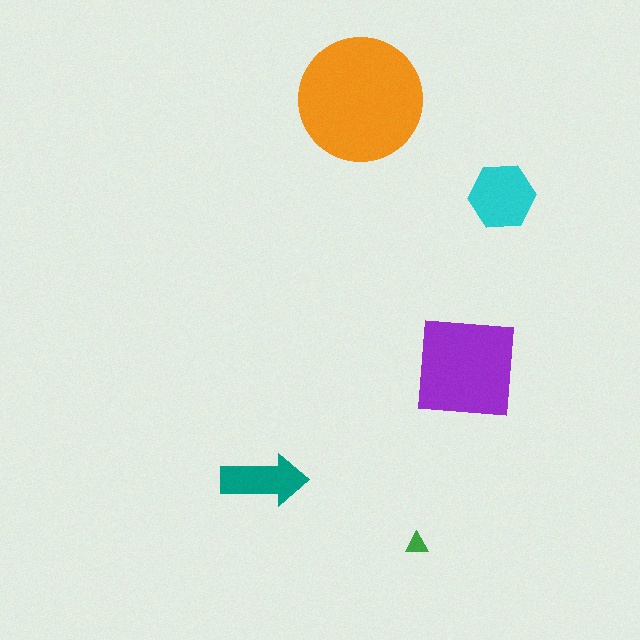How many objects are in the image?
There are 5 objects in the image.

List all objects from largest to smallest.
The orange circle, the purple square, the cyan hexagon, the teal arrow, the green triangle.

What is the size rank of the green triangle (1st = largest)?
5th.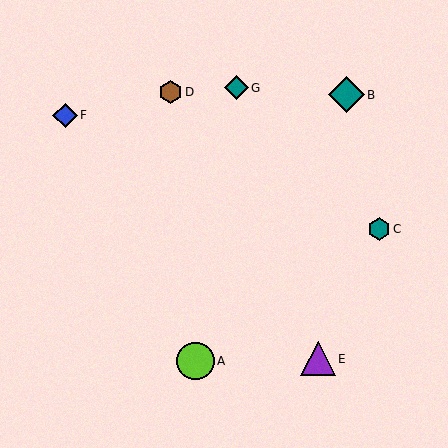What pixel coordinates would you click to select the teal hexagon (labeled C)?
Click at (379, 229) to select the teal hexagon C.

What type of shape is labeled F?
Shape F is a blue diamond.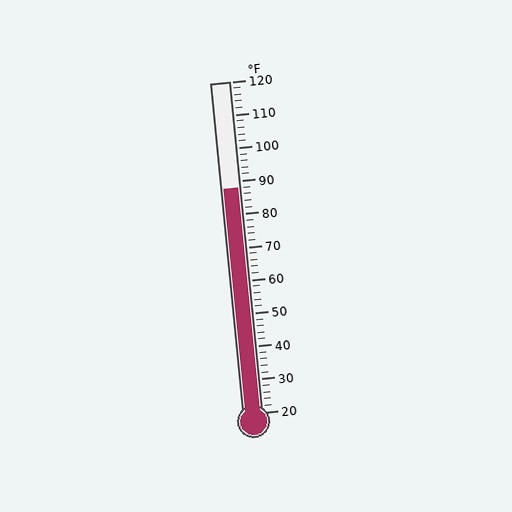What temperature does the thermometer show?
The thermometer shows approximately 88°F.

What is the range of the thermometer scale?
The thermometer scale ranges from 20°F to 120°F.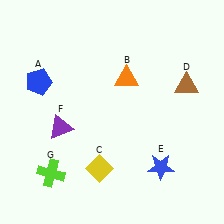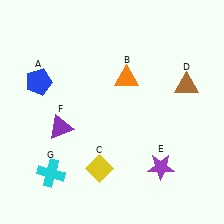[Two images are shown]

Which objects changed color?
E changed from blue to purple. G changed from lime to cyan.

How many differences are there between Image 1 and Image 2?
There are 2 differences between the two images.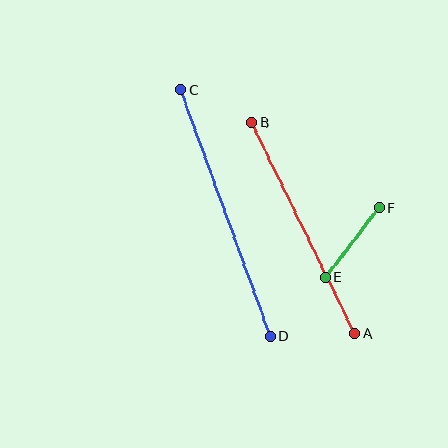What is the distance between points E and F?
The distance is approximately 88 pixels.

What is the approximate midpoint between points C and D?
The midpoint is at approximately (226, 213) pixels.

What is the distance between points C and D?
The distance is approximately 262 pixels.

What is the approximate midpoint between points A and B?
The midpoint is at approximately (303, 228) pixels.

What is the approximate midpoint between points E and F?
The midpoint is at approximately (352, 242) pixels.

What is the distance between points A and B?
The distance is approximately 235 pixels.